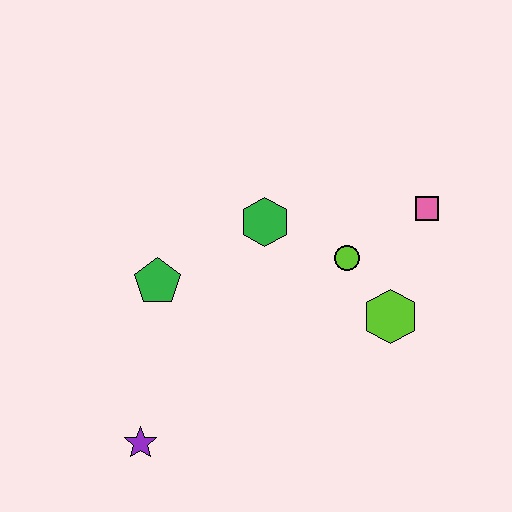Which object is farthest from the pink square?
The purple star is farthest from the pink square.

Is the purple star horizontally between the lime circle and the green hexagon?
No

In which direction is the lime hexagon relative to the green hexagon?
The lime hexagon is to the right of the green hexagon.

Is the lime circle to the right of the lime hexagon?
No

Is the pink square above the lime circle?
Yes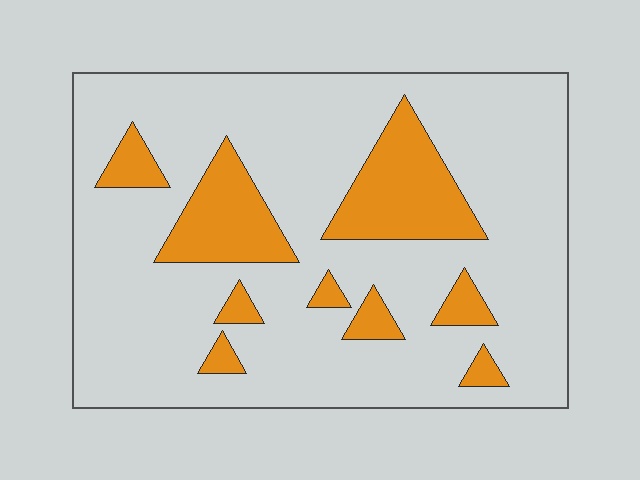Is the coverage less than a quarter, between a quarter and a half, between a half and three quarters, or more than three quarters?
Less than a quarter.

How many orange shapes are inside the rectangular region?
9.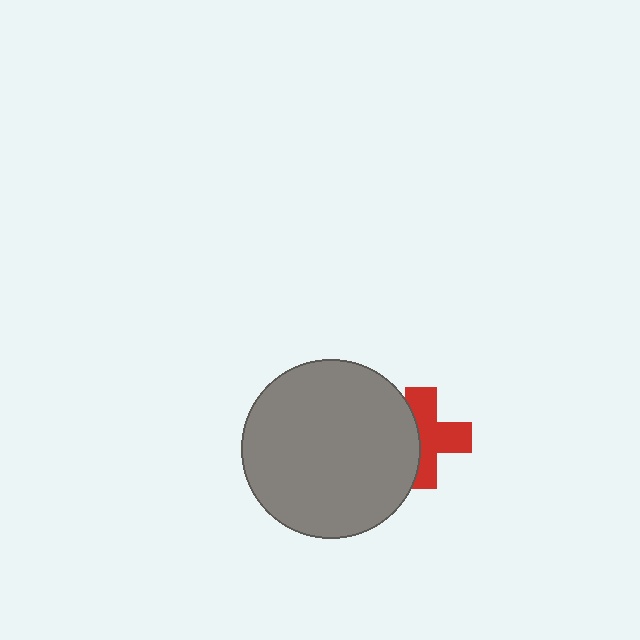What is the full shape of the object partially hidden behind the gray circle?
The partially hidden object is a red cross.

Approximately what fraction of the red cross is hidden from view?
Roughly 40% of the red cross is hidden behind the gray circle.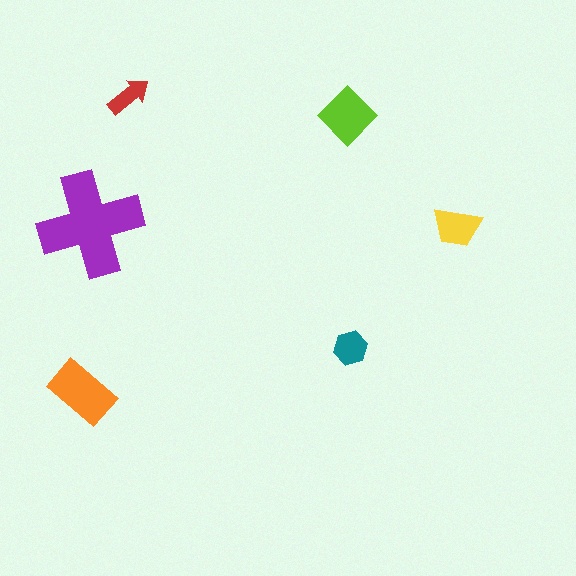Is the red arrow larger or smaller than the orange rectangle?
Smaller.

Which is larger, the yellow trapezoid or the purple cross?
The purple cross.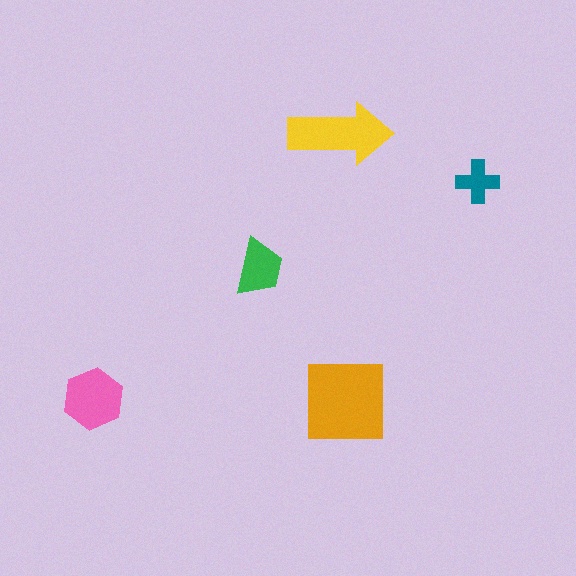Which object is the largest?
The orange square.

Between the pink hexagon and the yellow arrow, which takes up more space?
The yellow arrow.